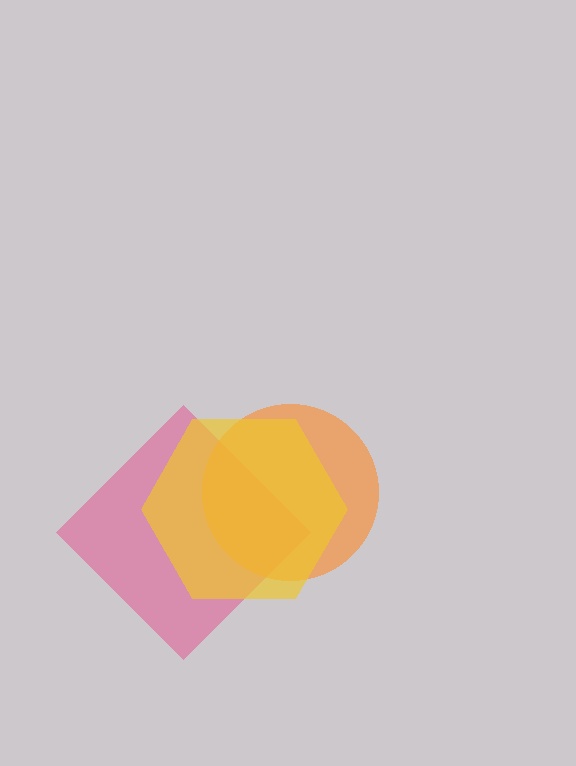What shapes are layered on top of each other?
The layered shapes are: a pink diamond, an orange circle, a yellow hexagon.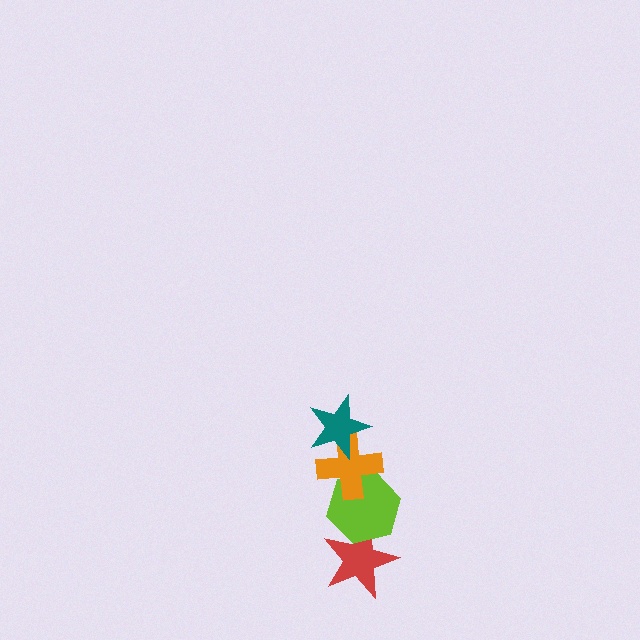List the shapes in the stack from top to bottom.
From top to bottom: the teal star, the orange cross, the lime hexagon, the red star.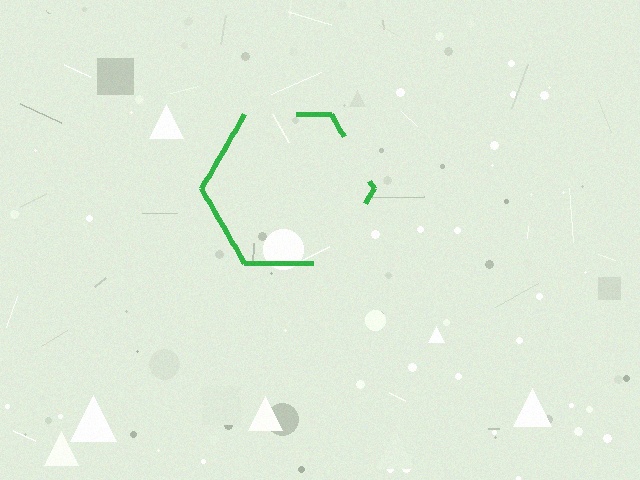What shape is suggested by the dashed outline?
The dashed outline suggests a hexagon.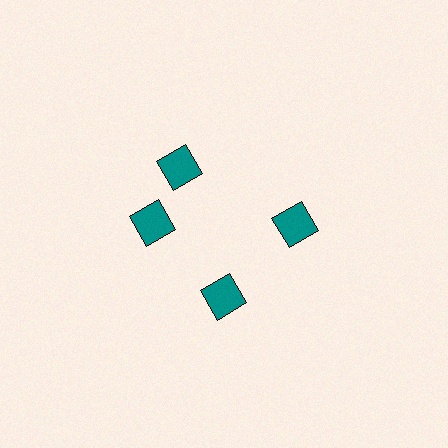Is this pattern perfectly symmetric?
No. The 4 teal diamonds are arranged in a ring, but one element near the 12 o'clock position is rotated out of alignment along the ring, breaking the 4-fold rotational symmetry.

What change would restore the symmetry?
The symmetry would be restored by rotating it back into even spacing with its neighbors so that all 4 diamonds sit at equal angles and equal distance from the center.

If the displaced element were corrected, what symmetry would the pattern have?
It would have 4-fold rotational symmetry — the pattern would map onto itself every 90 degrees.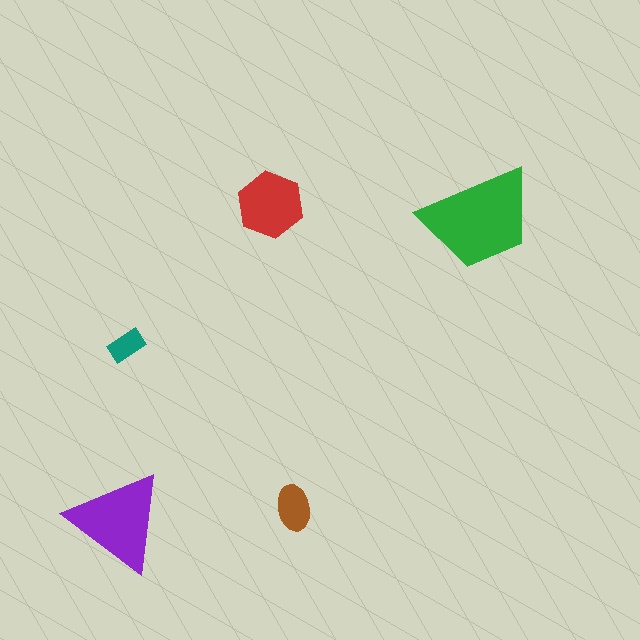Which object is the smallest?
The teal rectangle.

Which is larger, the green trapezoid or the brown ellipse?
The green trapezoid.